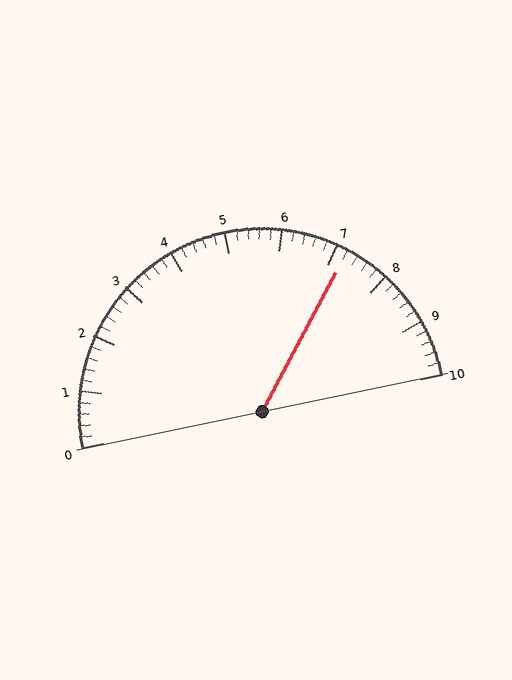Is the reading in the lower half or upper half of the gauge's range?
The reading is in the upper half of the range (0 to 10).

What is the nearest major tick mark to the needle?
The nearest major tick mark is 7.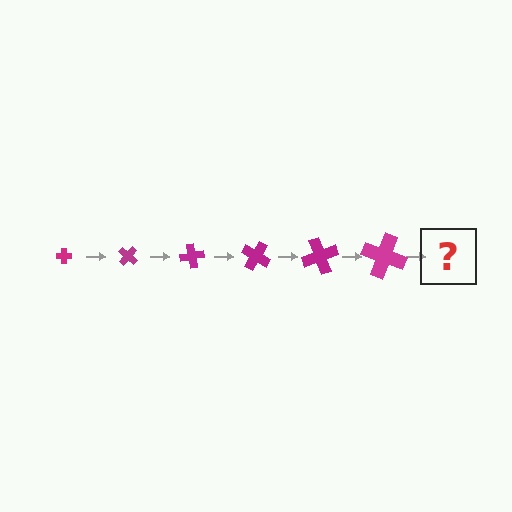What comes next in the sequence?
The next element should be a cross, larger than the previous one and rotated 240 degrees from the start.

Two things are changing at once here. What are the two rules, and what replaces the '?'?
The two rules are that the cross grows larger each step and it rotates 40 degrees each step. The '?' should be a cross, larger than the previous one and rotated 240 degrees from the start.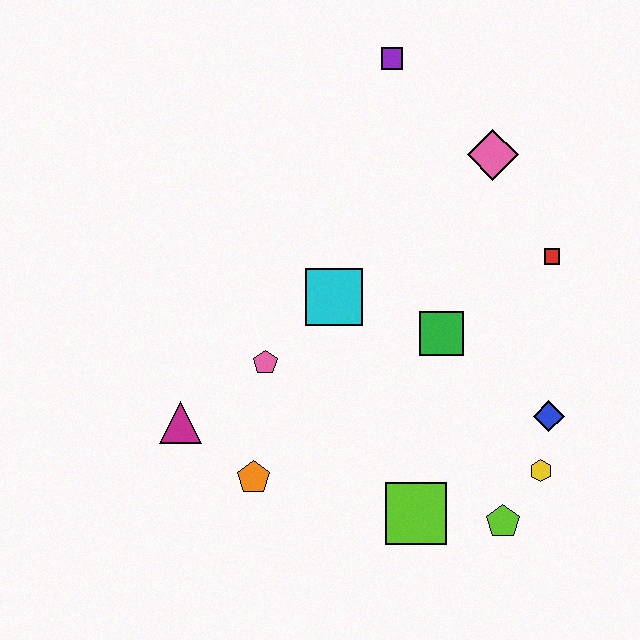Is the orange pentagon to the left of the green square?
Yes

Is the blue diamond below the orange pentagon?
No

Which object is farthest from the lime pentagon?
The purple square is farthest from the lime pentagon.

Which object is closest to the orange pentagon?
The magenta triangle is closest to the orange pentagon.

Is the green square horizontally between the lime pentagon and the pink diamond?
No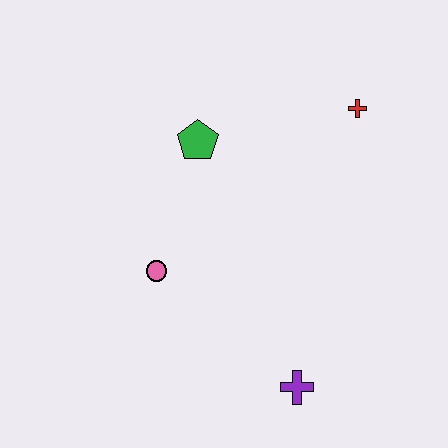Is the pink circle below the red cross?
Yes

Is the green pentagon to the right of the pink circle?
Yes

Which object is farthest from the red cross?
The purple cross is farthest from the red cross.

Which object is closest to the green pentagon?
The pink circle is closest to the green pentagon.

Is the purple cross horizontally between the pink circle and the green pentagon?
No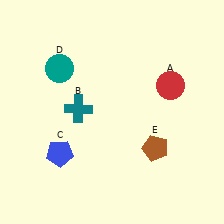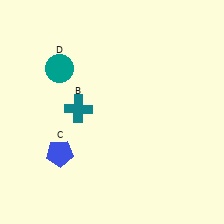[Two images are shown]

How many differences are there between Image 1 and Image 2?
There are 2 differences between the two images.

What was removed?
The red circle (A), the brown pentagon (E) were removed in Image 2.